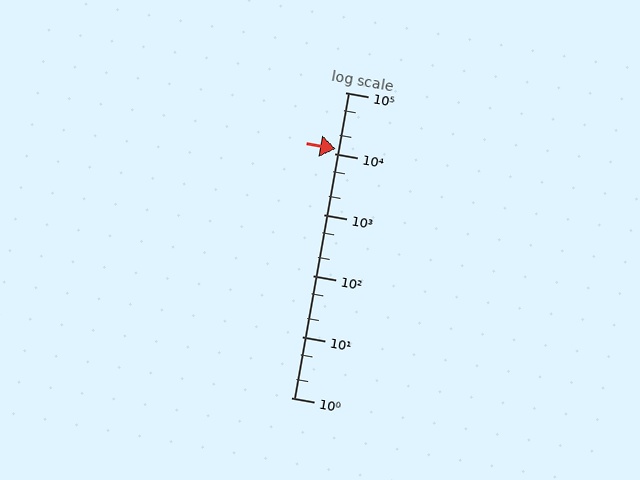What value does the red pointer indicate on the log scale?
The pointer indicates approximately 12000.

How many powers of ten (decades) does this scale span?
The scale spans 5 decades, from 1 to 100000.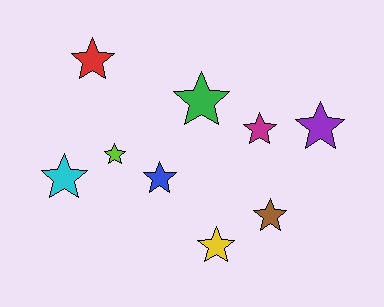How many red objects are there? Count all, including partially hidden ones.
There is 1 red object.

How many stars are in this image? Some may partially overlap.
There are 9 stars.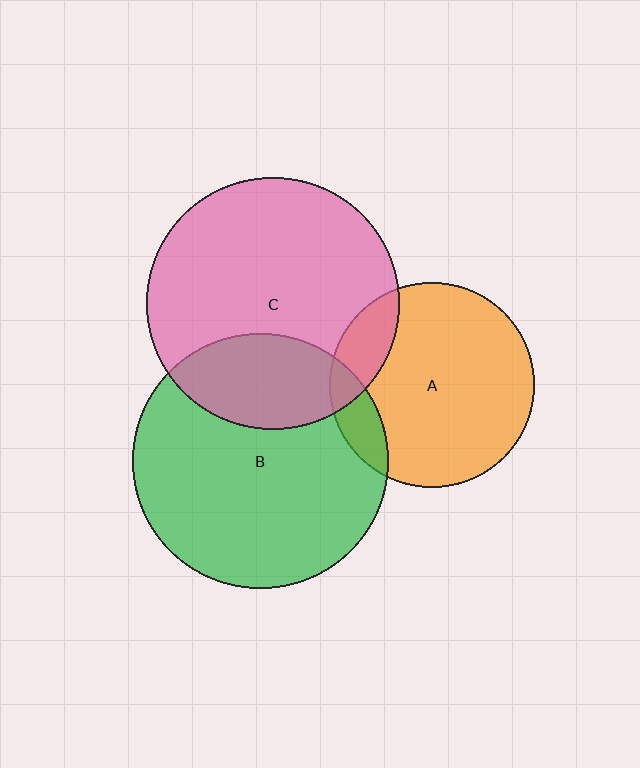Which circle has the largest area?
Circle B (green).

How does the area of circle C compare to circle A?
Approximately 1.5 times.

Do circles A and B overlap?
Yes.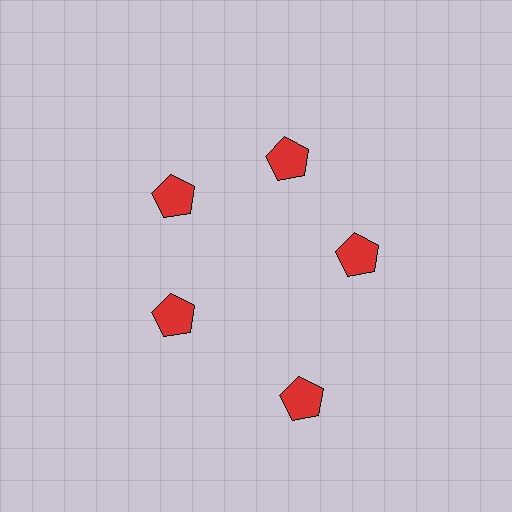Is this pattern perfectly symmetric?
No. The 5 red pentagons are arranged in a ring, but one element near the 5 o'clock position is pushed outward from the center, breaking the 5-fold rotational symmetry.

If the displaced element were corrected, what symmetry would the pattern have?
It would have 5-fold rotational symmetry — the pattern would map onto itself every 72 degrees.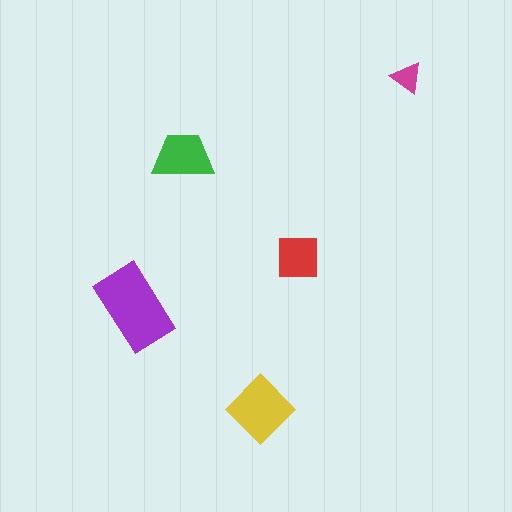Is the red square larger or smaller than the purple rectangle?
Smaller.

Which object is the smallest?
The magenta triangle.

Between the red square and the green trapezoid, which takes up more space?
The green trapezoid.